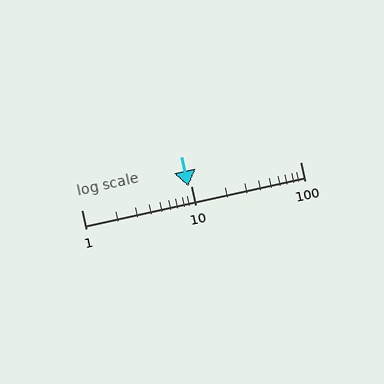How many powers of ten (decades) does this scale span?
The scale spans 2 decades, from 1 to 100.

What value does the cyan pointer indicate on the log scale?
The pointer indicates approximately 9.5.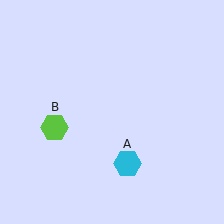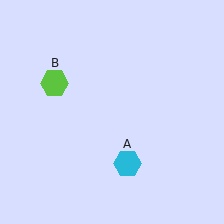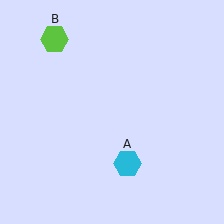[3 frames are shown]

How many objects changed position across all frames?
1 object changed position: lime hexagon (object B).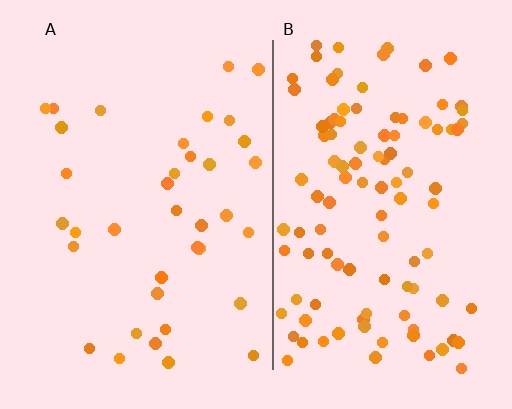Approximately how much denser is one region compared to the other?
Approximately 2.9× — region B over region A.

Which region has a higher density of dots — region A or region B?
B (the right).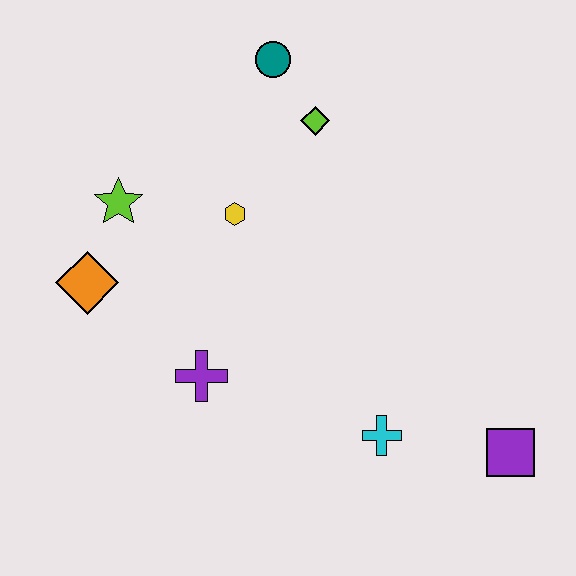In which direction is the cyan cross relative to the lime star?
The cyan cross is to the right of the lime star.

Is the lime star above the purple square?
Yes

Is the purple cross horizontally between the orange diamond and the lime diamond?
Yes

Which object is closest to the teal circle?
The lime diamond is closest to the teal circle.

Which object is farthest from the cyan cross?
The teal circle is farthest from the cyan cross.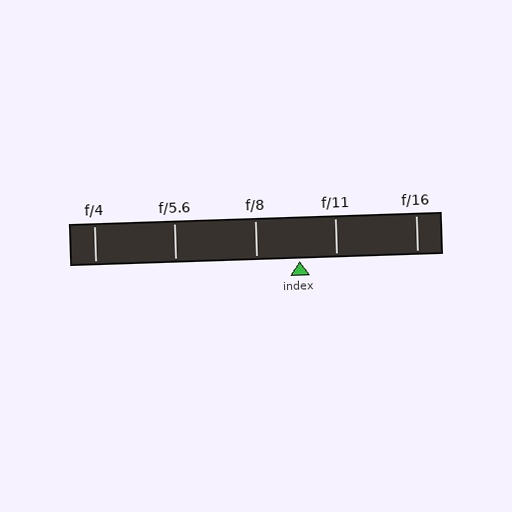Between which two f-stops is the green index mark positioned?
The index mark is between f/8 and f/11.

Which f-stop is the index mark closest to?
The index mark is closest to f/11.